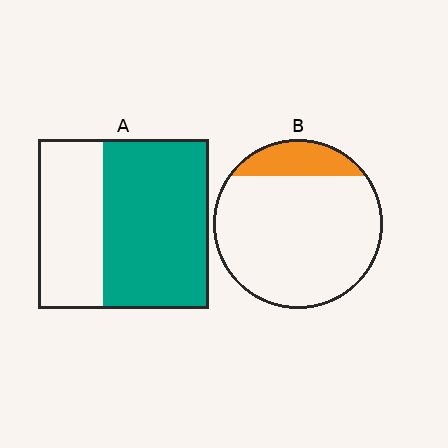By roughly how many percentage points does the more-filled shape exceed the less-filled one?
By roughly 45 percentage points (A over B).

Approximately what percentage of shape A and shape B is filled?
A is approximately 60% and B is approximately 15%.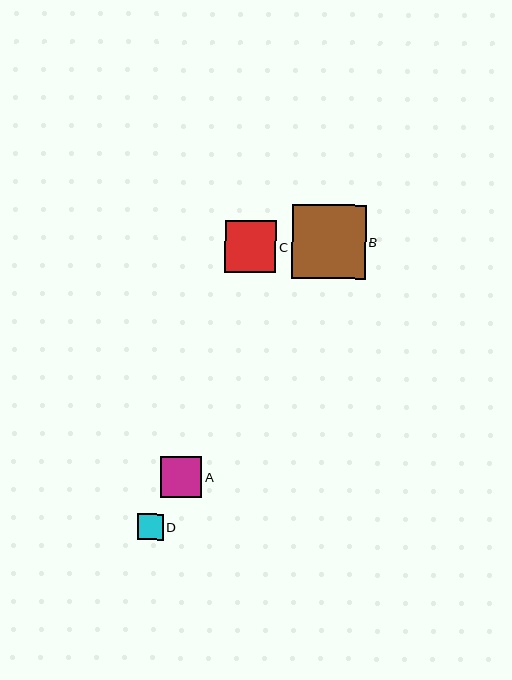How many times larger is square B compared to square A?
Square B is approximately 1.8 times the size of square A.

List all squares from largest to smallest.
From largest to smallest: B, C, A, D.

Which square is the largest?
Square B is the largest with a size of approximately 74 pixels.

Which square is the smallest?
Square D is the smallest with a size of approximately 26 pixels.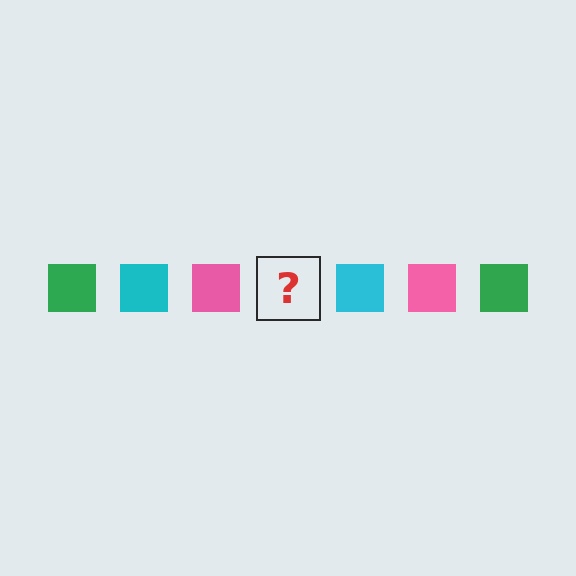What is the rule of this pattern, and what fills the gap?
The rule is that the pattern cycles through green, cyan, pink squares. The gap should be filled with a green square.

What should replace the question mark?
The question mark should be replaced with a green square.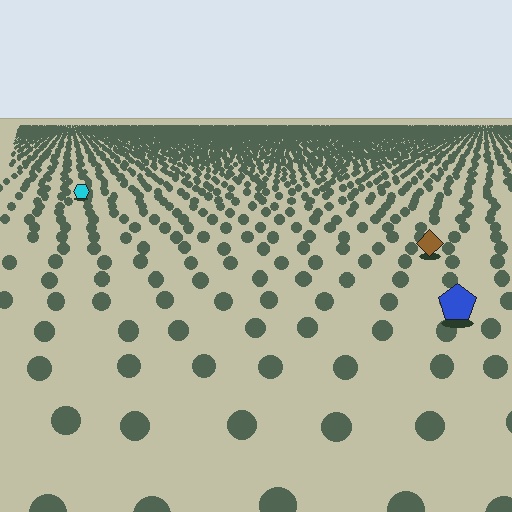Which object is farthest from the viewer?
The cyan hexagon is farthest from the viewer. It appears smaller and the ground texture around it is denser.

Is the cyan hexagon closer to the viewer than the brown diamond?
No. The brown diamond is closer — you can tell from the texture gradient: the ground texture is coarser near it.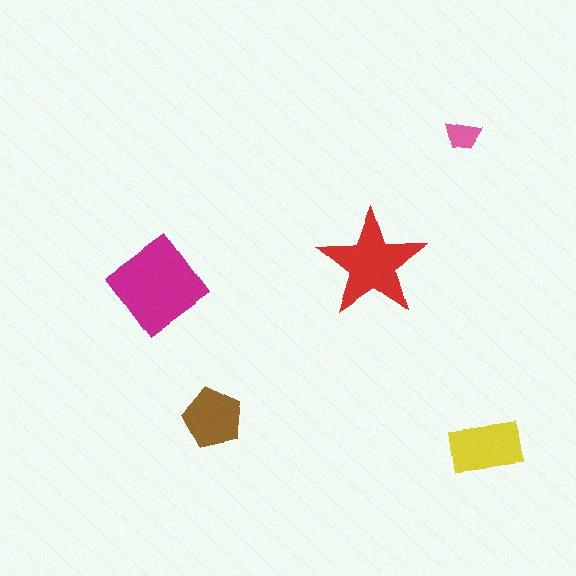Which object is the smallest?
The pink trapezoid.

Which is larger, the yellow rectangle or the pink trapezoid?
The yellow rectangle.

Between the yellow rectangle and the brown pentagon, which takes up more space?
The yellow rectangle.